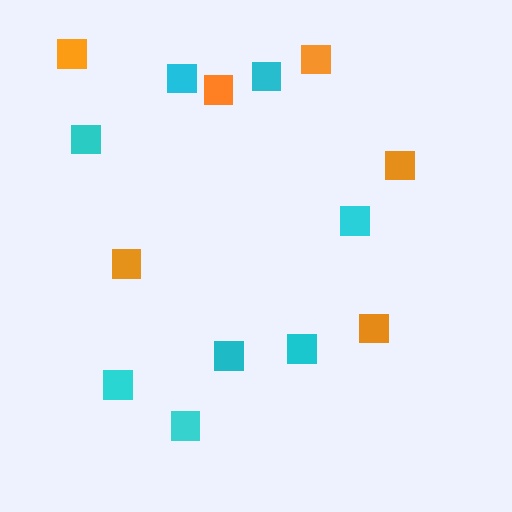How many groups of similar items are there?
There are 2 groups: one group of cyan squares (8) and one group of orange squares (6).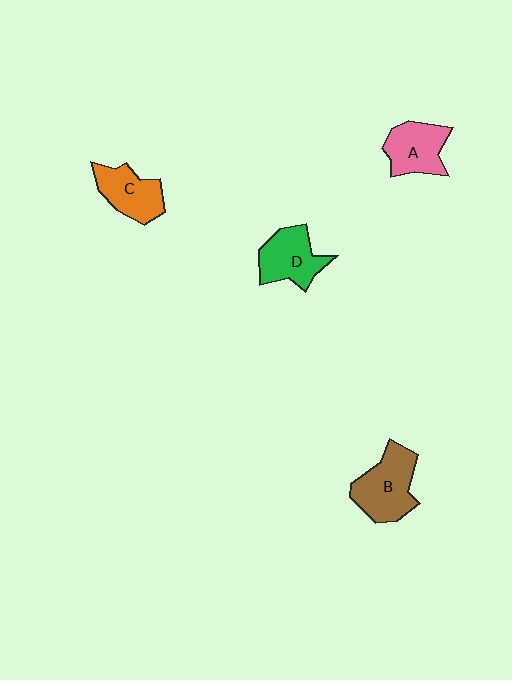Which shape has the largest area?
Shape B (brown).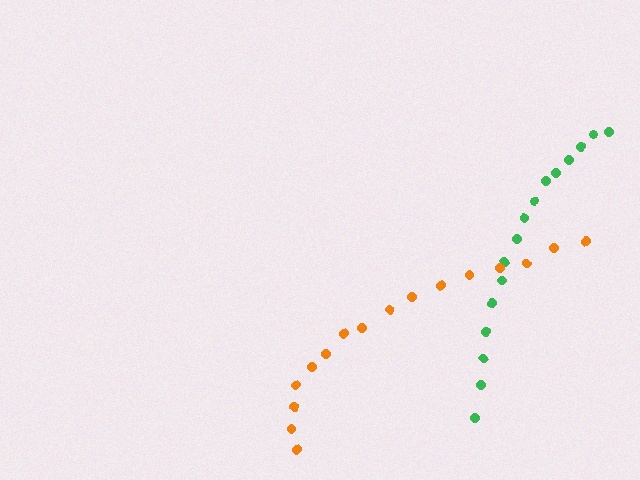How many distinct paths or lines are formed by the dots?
There are 2 distinct paths.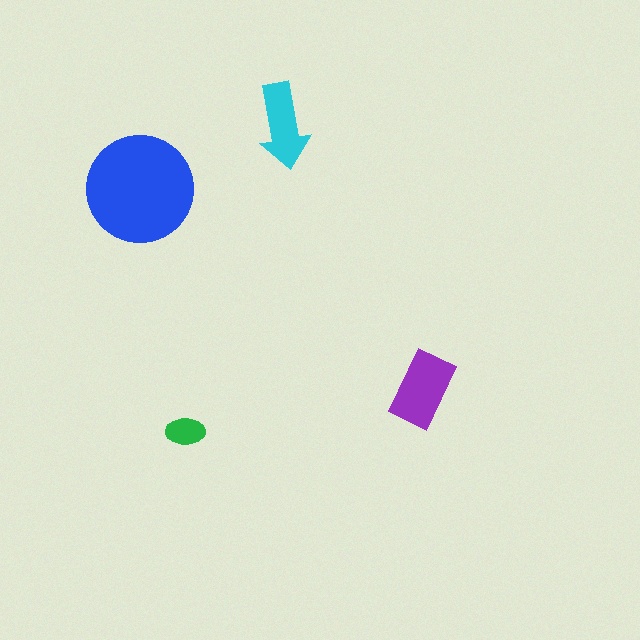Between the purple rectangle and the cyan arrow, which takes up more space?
The purple rectangle.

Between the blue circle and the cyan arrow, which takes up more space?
The blue circle.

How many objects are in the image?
There are 4 objects in the image.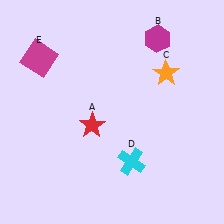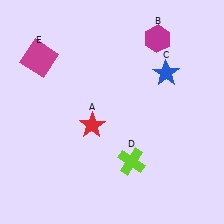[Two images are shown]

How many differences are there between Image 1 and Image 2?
There are 2 differences between the two images.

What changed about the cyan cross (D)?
In Image 1, D is cyan. In Image 2, it changed to lime.